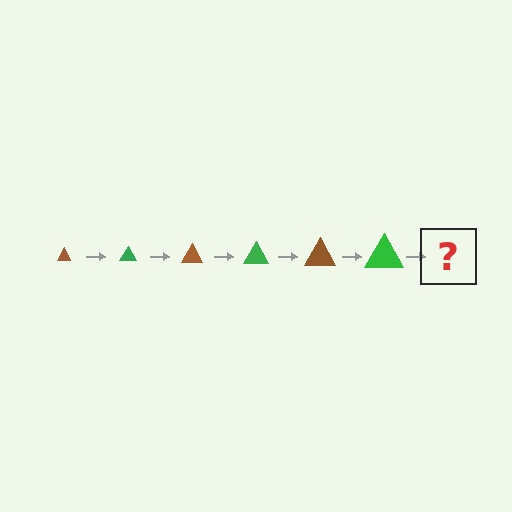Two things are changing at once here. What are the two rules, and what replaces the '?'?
The two rules are that the triangle grows larger each step and the color cycles through brown and green. The '?' should be a brown triangle, larger than the previous one.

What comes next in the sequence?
The next element should be a brown triangle, larger than the previous one.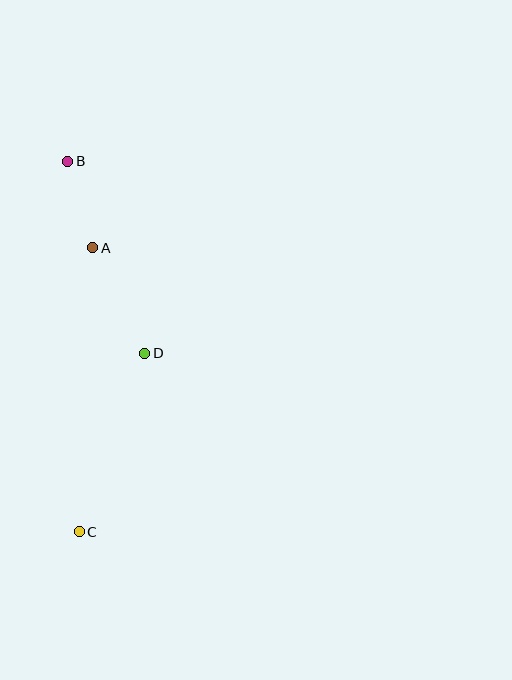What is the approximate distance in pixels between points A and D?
The distance between A and D is approximately 118 pixels.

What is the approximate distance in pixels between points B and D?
The distance between B and D is approximately 207 pixels.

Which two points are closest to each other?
Points A and B are closest to each other.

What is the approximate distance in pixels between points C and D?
The distance between C and D is approximately 190 pixels.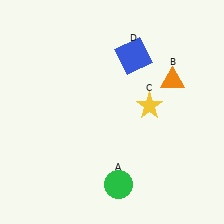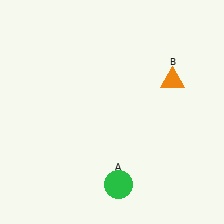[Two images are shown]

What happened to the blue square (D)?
The blue square (D) was removed in Image 2. It was in the top-right area of Image 1.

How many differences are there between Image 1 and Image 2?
There are 2 differences between the two images.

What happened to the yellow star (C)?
The yellow star (C) was removed in Image 2. It was in the top-right area of Image 1.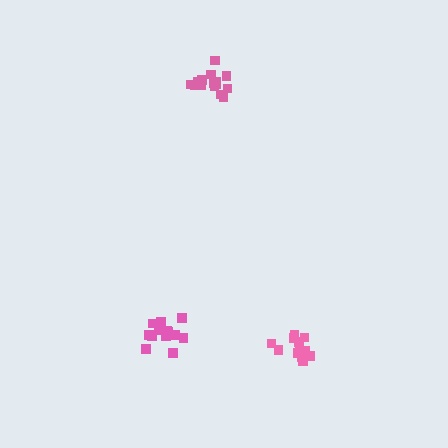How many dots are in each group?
Group 1: 13 dots, Group 2: 15 dots, Group 3: 13 dots (41 total).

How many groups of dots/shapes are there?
There are 3 groups.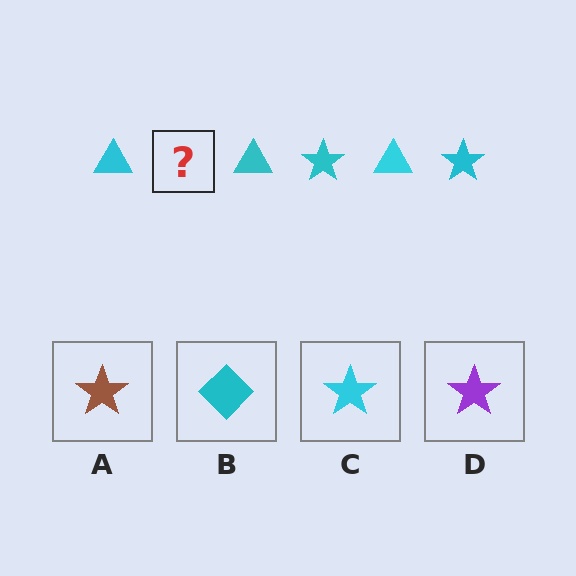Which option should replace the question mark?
Option C.